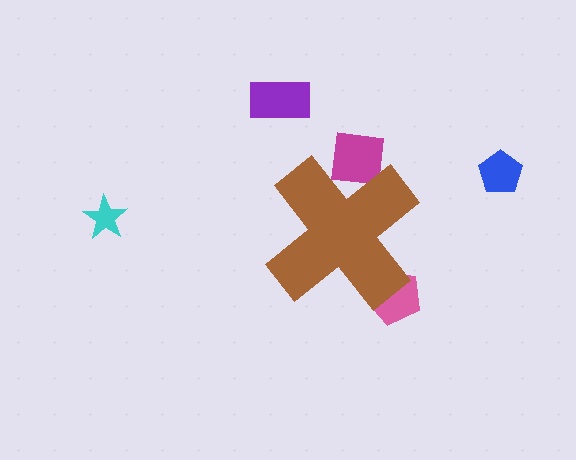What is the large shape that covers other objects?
A brown cross.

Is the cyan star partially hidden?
No, the cyan star is fully visible.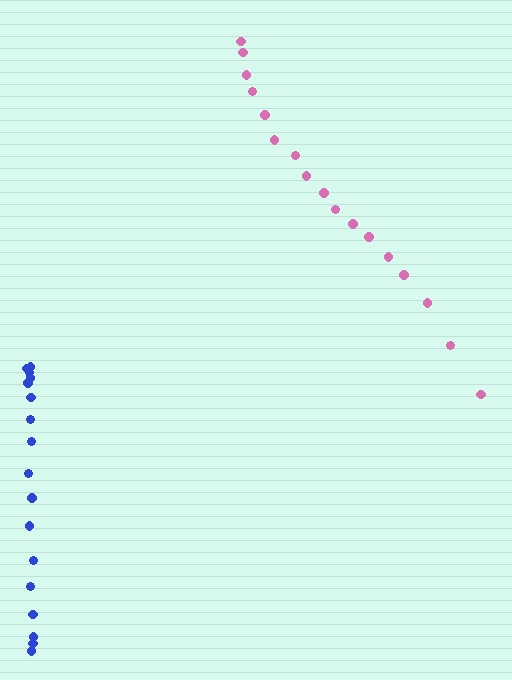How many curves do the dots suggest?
There are 2 distinct paths.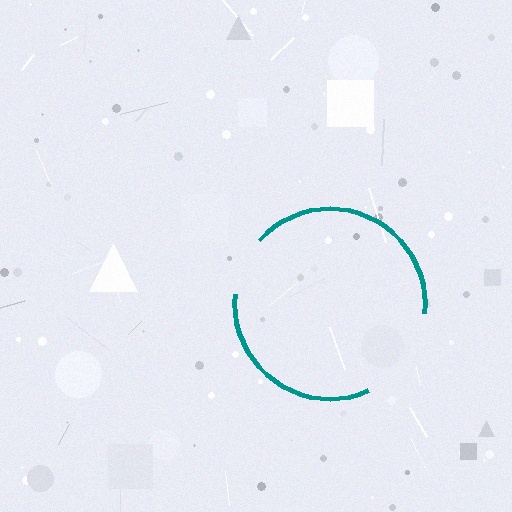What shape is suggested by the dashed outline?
The dashed outline suggests a circle.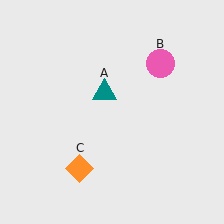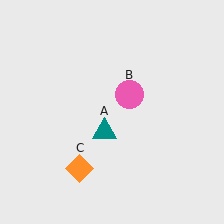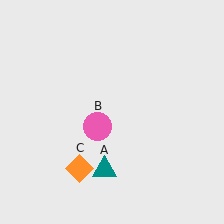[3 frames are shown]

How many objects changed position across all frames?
2 objects changed position: teal triangle (object A), pink circle (object B).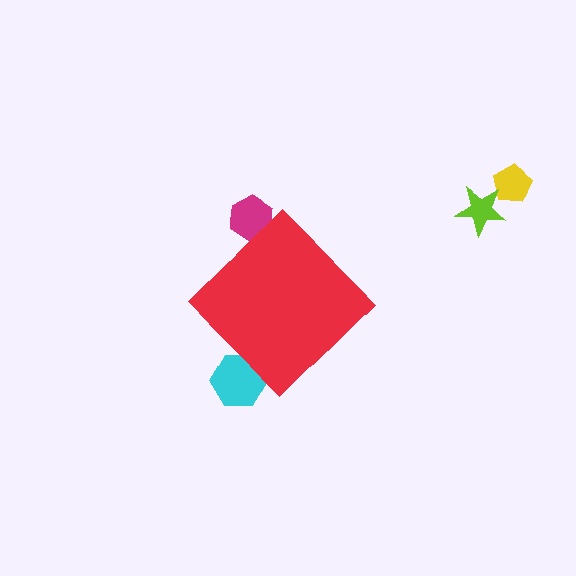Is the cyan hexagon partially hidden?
Yes, the cyan hexagon is partially hidden behind the red diamond.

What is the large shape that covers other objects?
A red diamond.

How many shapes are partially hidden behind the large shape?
2 shapes are partially hidden.